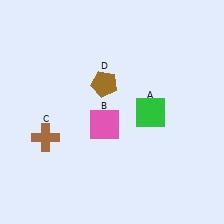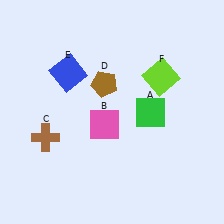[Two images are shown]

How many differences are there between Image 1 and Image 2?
There are 2 differences between the two images.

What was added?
A blue square (E), a lime square (F) were added in Image 2.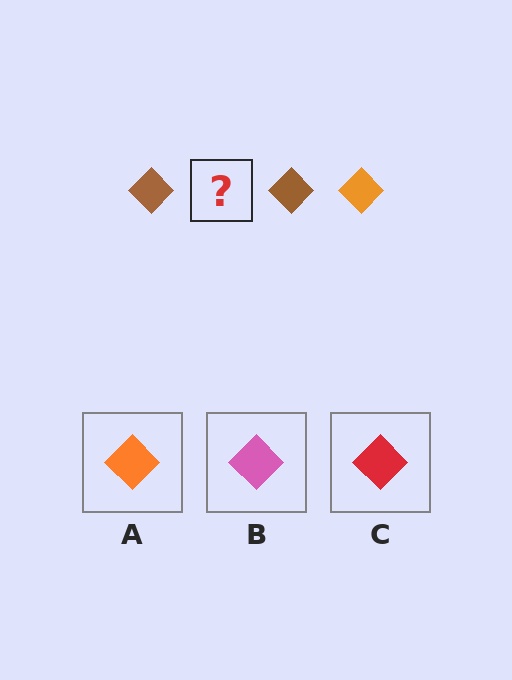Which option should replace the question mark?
Option A.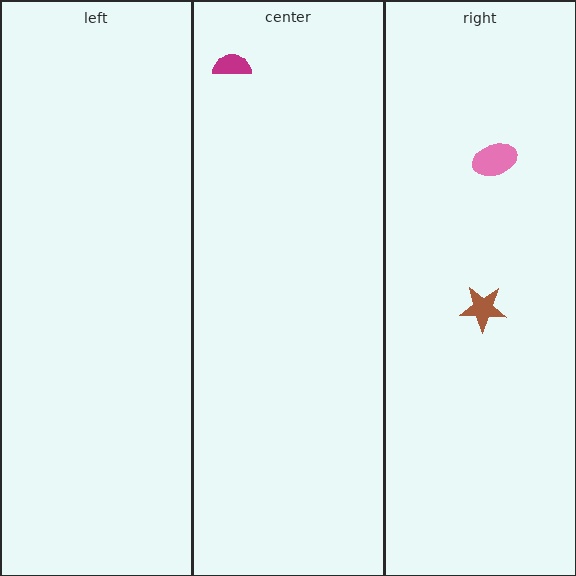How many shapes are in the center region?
1.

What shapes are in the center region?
The magenta semicircle.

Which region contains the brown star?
The right region.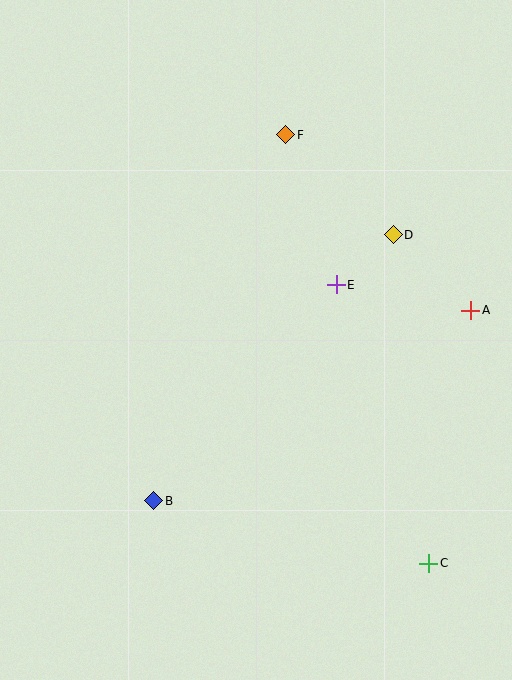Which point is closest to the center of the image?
Point E at (336, 285) is closest to the center.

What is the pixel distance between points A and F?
The distance between A and F is 255 pixels.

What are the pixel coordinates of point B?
Point B is at (154, 501).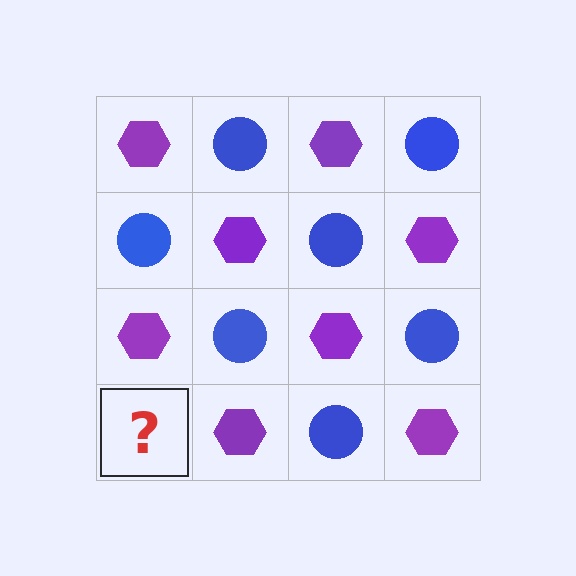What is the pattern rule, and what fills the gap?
The rule is that it alternates purple hexagon and blue circle in a checkerboard pattern. The gap should be filled with a blue circle.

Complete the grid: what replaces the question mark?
The question mark should be replaced with a blue circle.